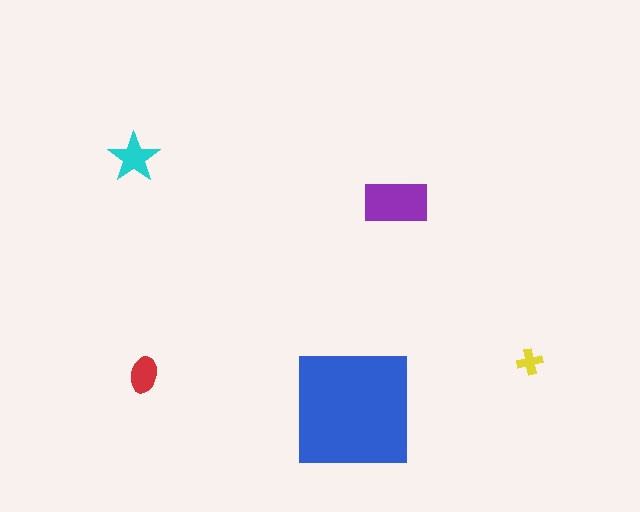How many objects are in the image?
There are 5 objects in the image.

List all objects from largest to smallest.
The blue square, the purple rectangle, the cyan star, the red ellipse, the yellow cross.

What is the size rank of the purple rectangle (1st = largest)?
2nd.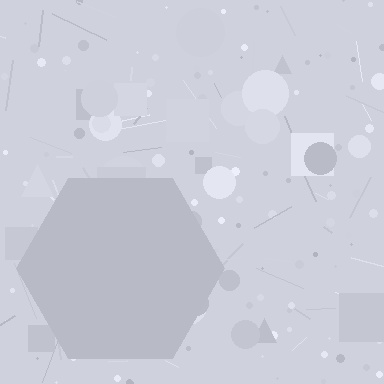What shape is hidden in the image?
A hexagon is hidden in the image.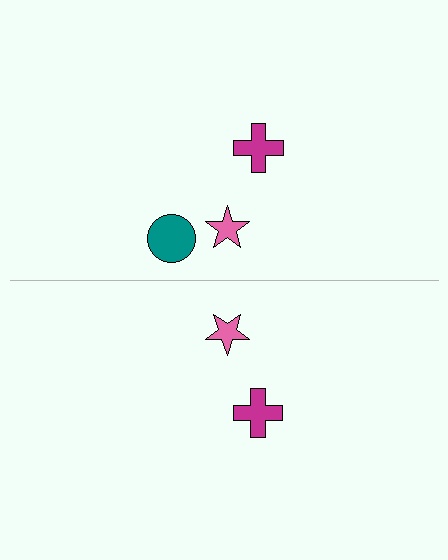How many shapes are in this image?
There are 5 shapes in this image.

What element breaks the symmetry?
A teal circle is missing from the bottom side.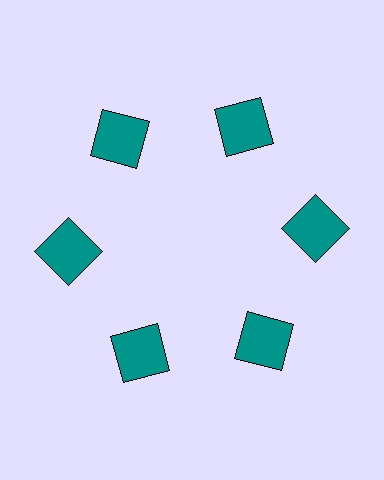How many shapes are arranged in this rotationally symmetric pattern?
There are 6 shapes, arranged in 6 groups of 1.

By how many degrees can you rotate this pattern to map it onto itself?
The pattern maps onto itself every 60 degrees of rotation.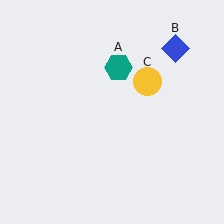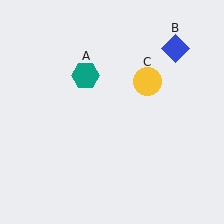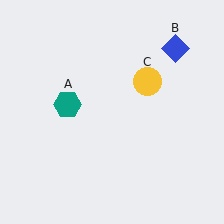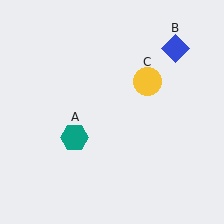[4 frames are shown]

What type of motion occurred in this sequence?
The teal hexagon (object A) rotated counterclockwise around the center of the scene.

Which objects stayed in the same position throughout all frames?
Blue diamond (object B) and yellow circle (object C) remained stationary.